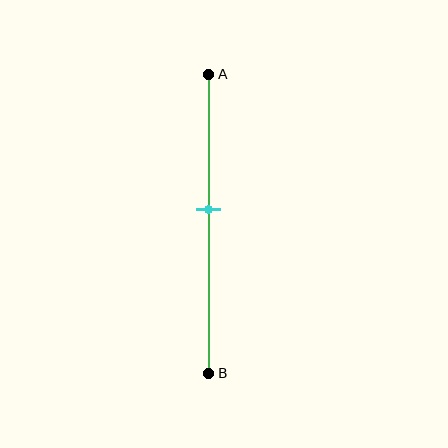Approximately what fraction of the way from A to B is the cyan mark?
The cyan mark is approximately 45% of the way from A to B.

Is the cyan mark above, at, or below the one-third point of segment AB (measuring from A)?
The cyan mark is below the one-third point of segment AB.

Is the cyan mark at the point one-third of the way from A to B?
No, the mark is at about 45% from A, not at the 33% one-third point.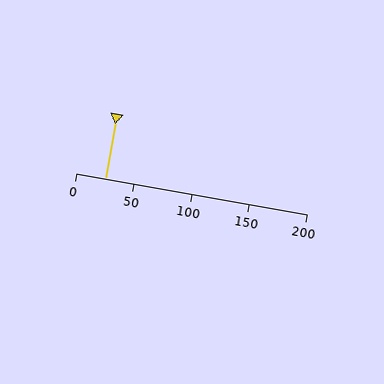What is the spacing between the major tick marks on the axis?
The major ticks are spaced 50 apart.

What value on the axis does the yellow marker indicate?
The marker indicates approximately 25.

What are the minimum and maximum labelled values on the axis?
The axis runs from 0 to 200.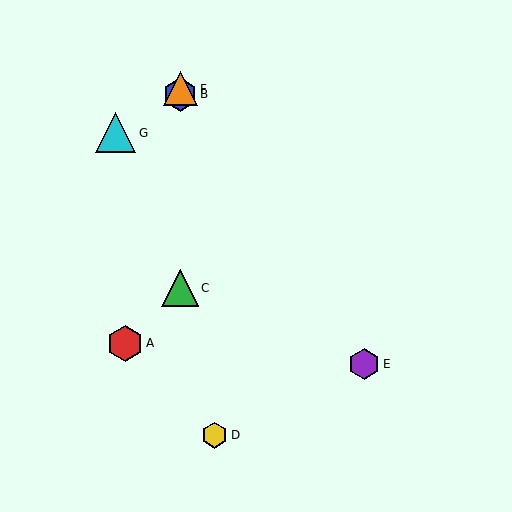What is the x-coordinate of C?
Object C is at x≈180.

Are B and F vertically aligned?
Yes, both are at x≈180.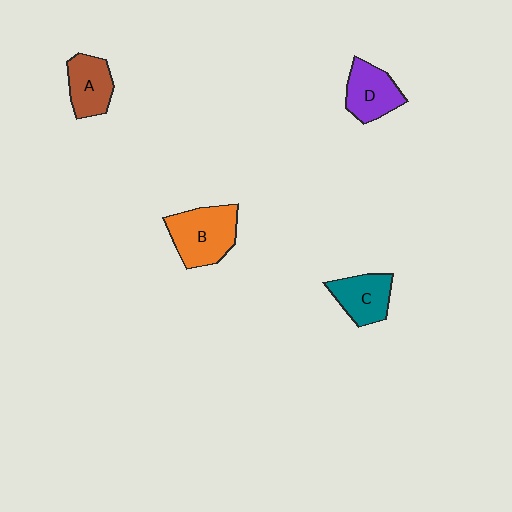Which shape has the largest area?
Shape B (orange).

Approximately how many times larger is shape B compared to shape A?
Approximately 1.4 times.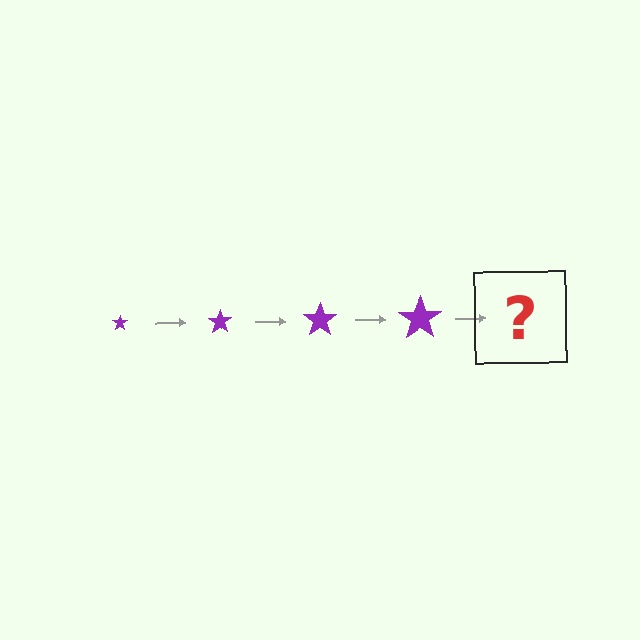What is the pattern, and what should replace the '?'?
The pattern is that the star gets progressively larger each step. The '?' should be a purple star, larger than the previous one.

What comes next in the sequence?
The next element should be a purple star, larger than the previous one.